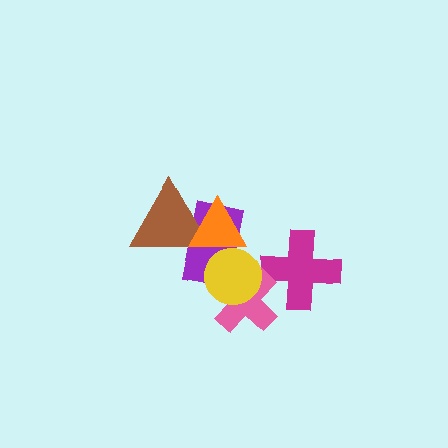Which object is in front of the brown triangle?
The orange triangle is in front of the brown triangle.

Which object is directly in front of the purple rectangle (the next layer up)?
The brown triangle is directly in front of the purple rectangle.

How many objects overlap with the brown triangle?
2 objects overlap with the brown triangle.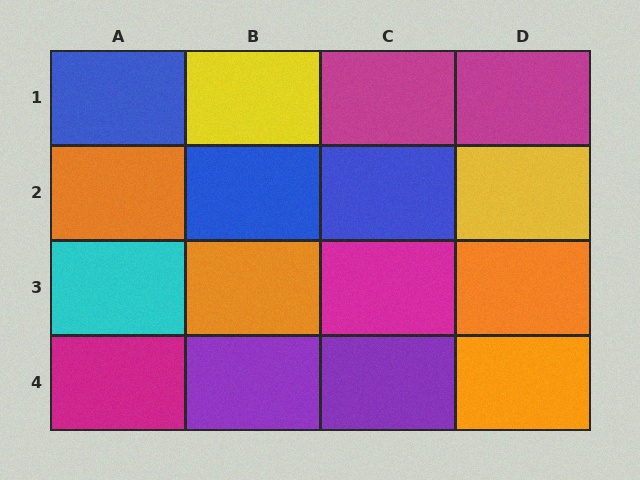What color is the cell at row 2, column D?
Yellow.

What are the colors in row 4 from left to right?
Magenta, purple, purple, orange.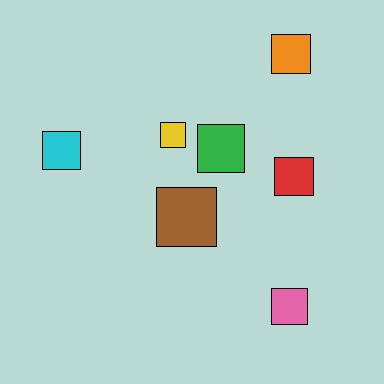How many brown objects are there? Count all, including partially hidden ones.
There is 1 brown object.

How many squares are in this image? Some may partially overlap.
There are 7 squares.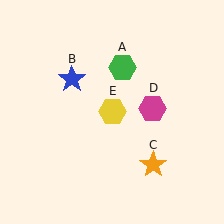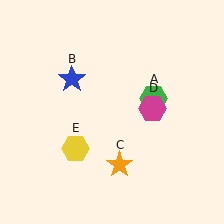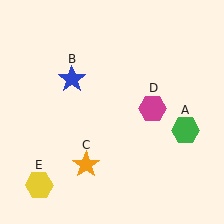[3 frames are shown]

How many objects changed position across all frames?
3 objects changed position: green hexagon (object A), orange star (object C), yellow hexagon (object E).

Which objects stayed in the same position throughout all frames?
Blue star (object B) and magenta hexagon (object D) remained stationary.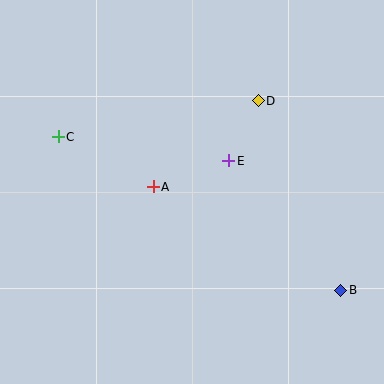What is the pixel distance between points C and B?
The distance between C and B is 322 pixels.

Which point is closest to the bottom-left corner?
Point A is closest to the bottom-left corner.